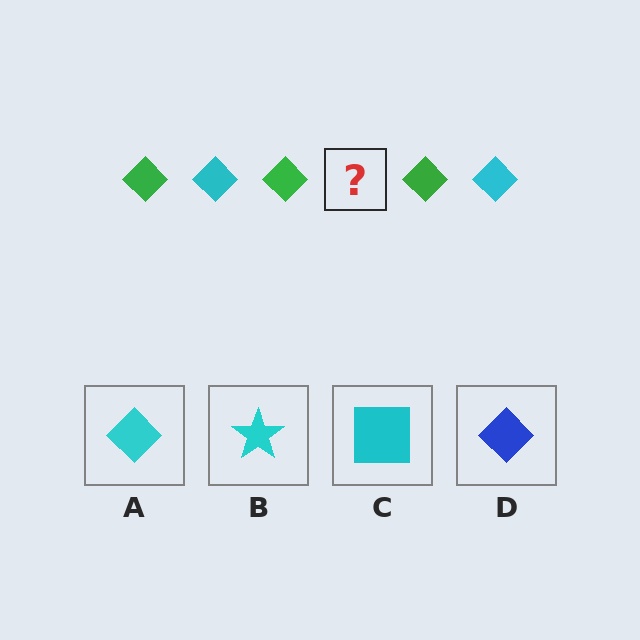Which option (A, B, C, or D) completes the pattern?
A.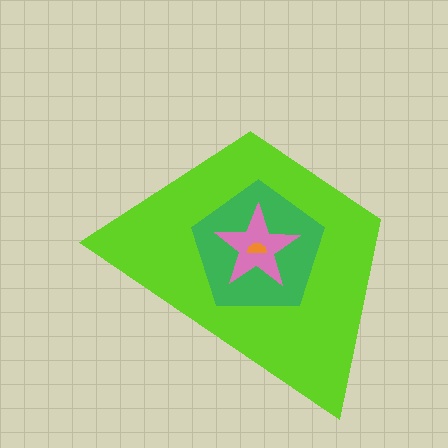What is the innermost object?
The orange semicircle.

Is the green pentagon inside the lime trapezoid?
Yes.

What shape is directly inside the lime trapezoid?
The green pentagon.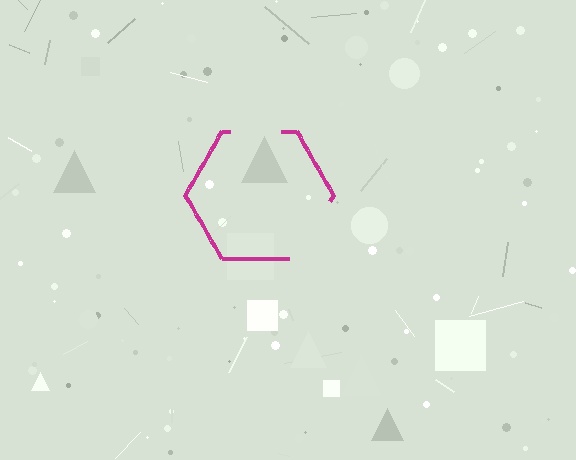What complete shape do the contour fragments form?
The contour fragments form a hexagon.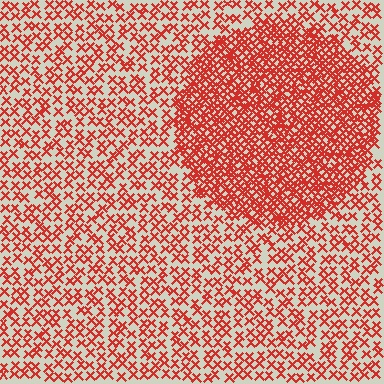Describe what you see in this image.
The image contains small red elements arranged at two different densities. A circle-shaped region is visible where the elements are more densely packed than the surrounding area.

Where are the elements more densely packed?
The elements are more densely packed inside the circle boundary.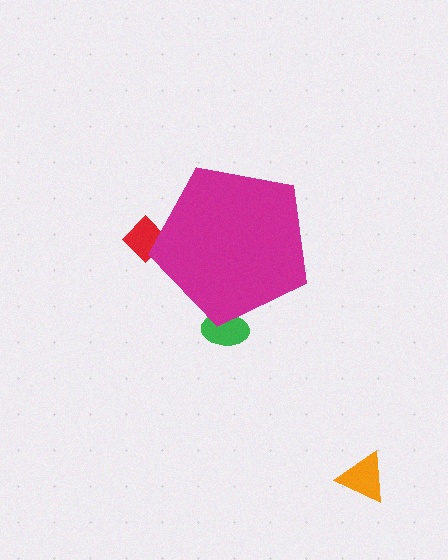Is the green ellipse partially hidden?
Yes, the green ellipse is partially hidden behind the magenta pentagon.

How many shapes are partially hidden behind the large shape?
2 shapes are partially hidden.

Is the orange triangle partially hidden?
No, the orange triangle is fully visible.